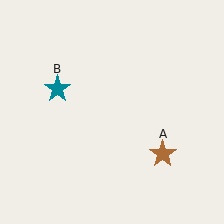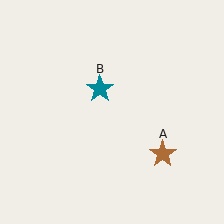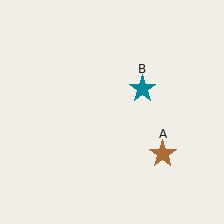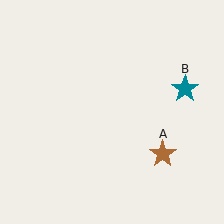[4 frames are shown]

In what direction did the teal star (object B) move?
The teal star (object B) moved right.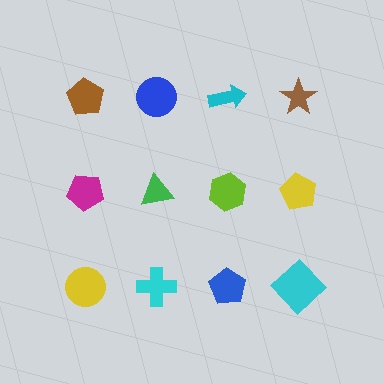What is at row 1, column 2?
A blue circle.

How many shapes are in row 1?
4 shapes.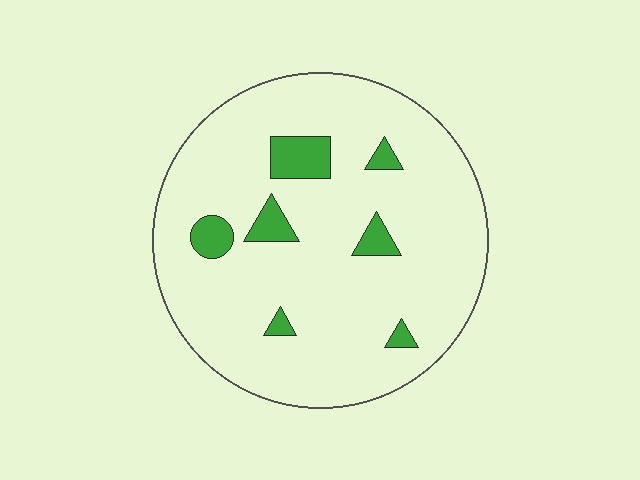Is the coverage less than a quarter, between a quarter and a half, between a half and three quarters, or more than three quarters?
Less than a quarter.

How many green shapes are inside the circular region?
7.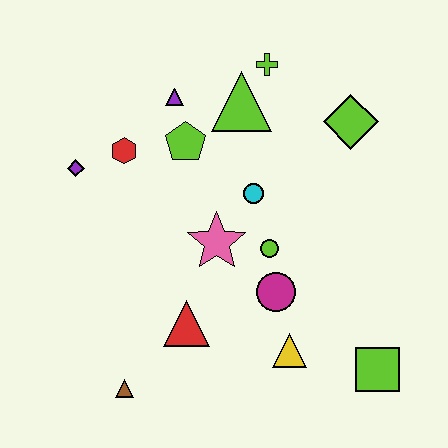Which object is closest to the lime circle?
The magenta circle is closest to the lime circle.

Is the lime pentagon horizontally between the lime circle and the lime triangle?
No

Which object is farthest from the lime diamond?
The brown triangle is farthest from the lime diamond.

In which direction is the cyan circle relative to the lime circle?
The cyan circle is above the lime circle.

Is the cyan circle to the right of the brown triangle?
Yes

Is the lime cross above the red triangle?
Yes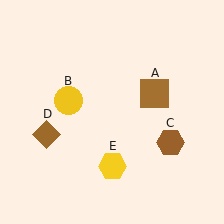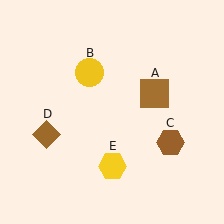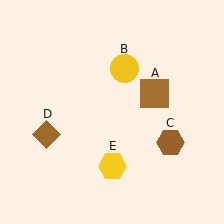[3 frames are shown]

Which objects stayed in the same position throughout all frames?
Brown square (object A) and brown hexagon (object C) and brown diamond (object D) and yellow hexagon (object E) remained stationary.